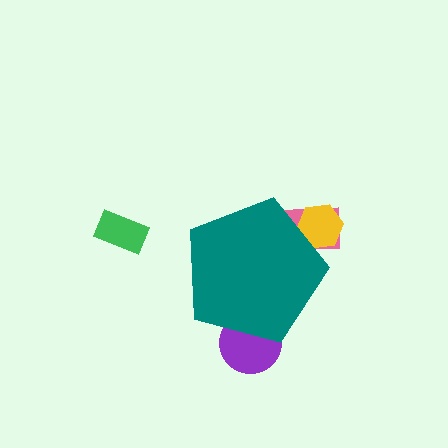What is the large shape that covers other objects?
A teal pentagon.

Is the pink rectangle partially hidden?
Yes, the pink rectangle is partially hidden behind the teal pentagon.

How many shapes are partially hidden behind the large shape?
3 shapes are partially hidden.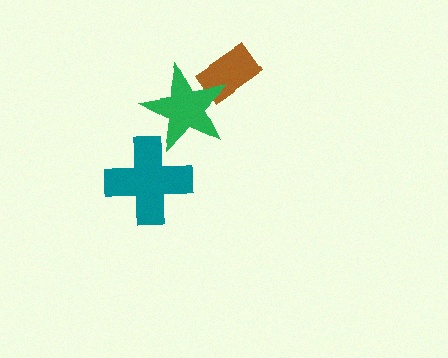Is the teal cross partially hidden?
No, no other shape covers it.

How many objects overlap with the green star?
2 objects overlap with the green star.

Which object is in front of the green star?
The teal cross is in front of the green star.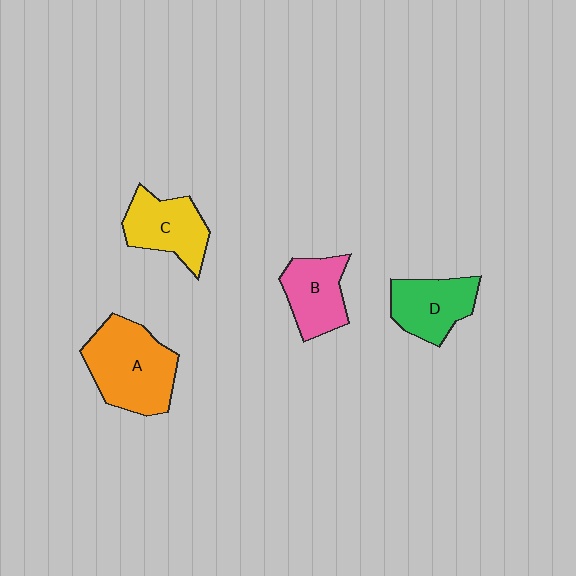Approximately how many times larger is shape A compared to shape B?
Approximately 1.6 times.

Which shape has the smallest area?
Shape B (pink).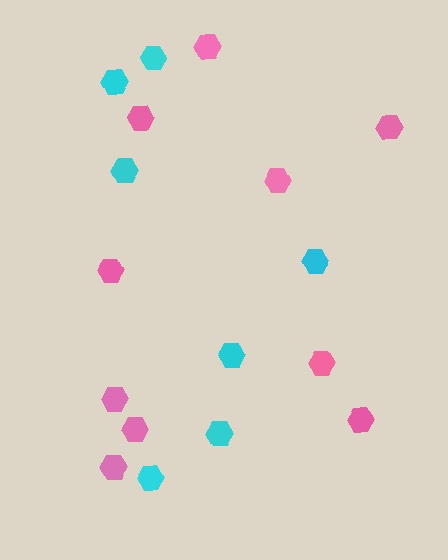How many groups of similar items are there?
There are 2 groups: one group of pink hexagons (10) and one group of cyan hexagons (7).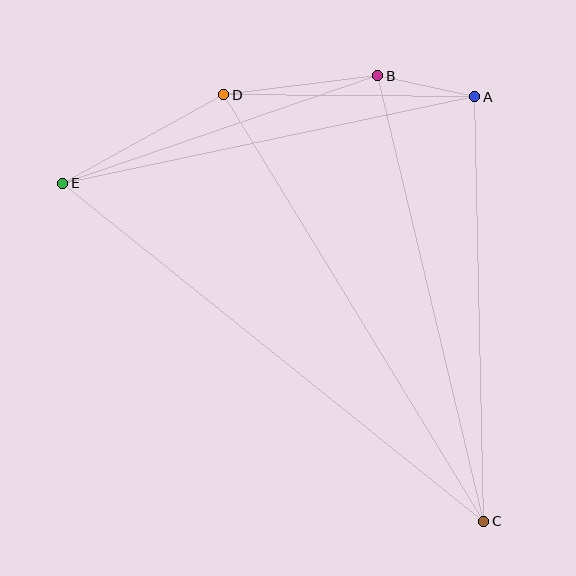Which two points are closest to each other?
Points A and B are closest to each other.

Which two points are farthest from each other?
Points C and E are farthest from each other.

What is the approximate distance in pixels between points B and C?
The distance between B and C is approximately 458 pixels.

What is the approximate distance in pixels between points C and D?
The distance between C and D is approximately 500 pixels.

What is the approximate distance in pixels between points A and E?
The distance between A and E is approximately 421 pixels.